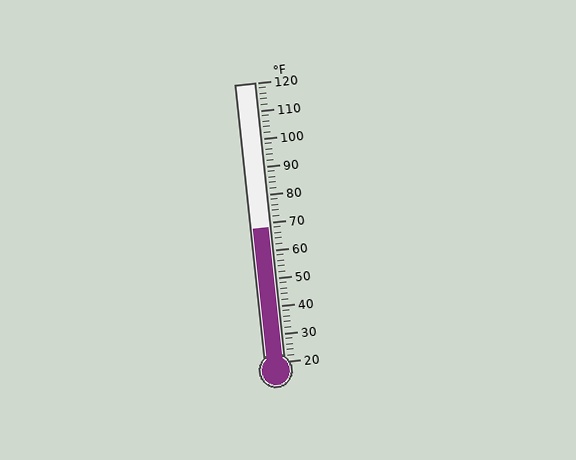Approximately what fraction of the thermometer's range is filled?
The thermometer is filled to approximately 50% of its range.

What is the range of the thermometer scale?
The thermometer scale ranges from 20°F to 120°F.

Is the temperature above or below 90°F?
The temperature is below 90°F.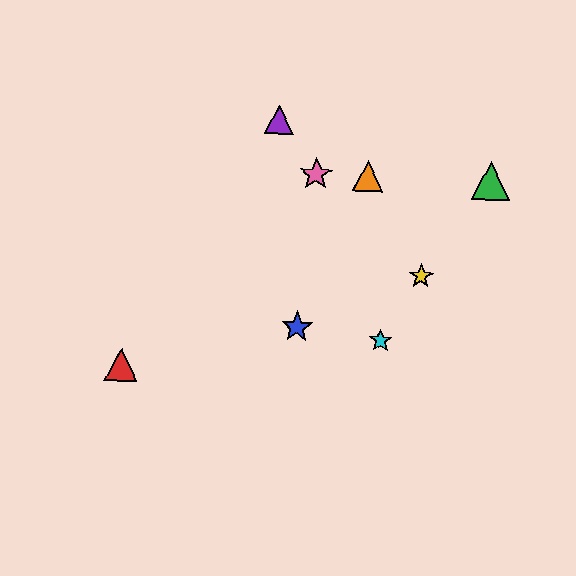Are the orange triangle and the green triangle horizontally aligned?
Yes, both are at y≈176.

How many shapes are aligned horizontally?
3 shapes (the green triangle, the orange triangle, the pink star) are aligned horizontally.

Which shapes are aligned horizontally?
The green triangle, the orange triangle, the pink star are aligned horizontally.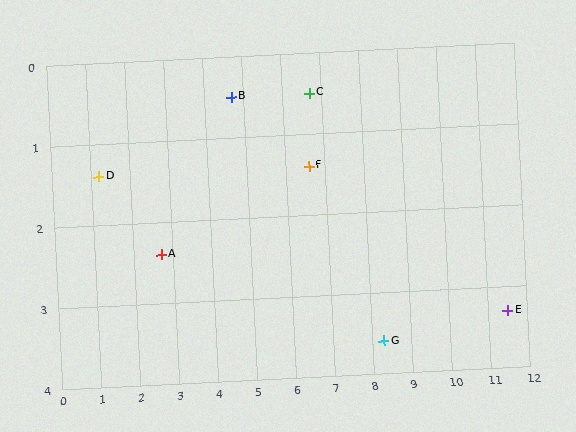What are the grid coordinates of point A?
Point A is at approximately (2.7, 2.4).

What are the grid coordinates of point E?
Point E is at approximately (11.5, 3.3).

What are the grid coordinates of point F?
Point F is at approximately (6.6, 1.4).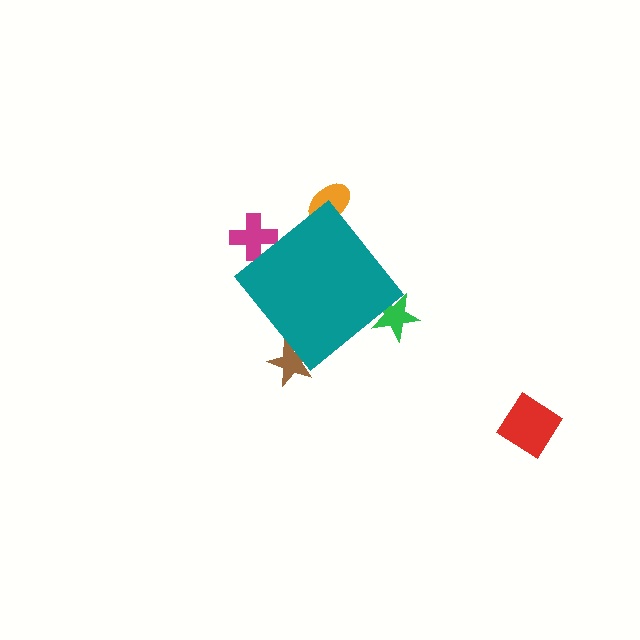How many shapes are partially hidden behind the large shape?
4 shapes are partially hidden.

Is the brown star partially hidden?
Yes, the brown star is partially hidden behind the teal diamond.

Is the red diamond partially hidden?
No, the red diamond is fully visible.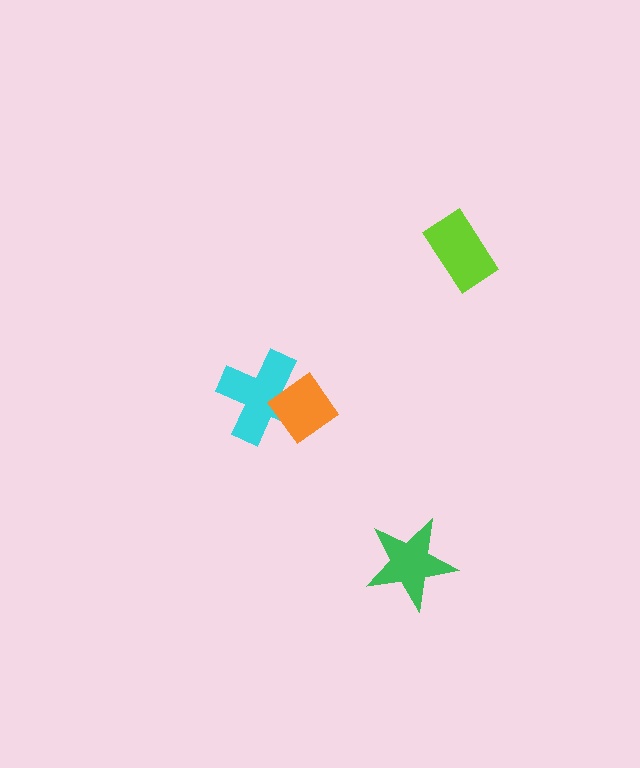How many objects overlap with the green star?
0 objects overlap with the green star.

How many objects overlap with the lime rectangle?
0 objects overlap with the lime rectangle.